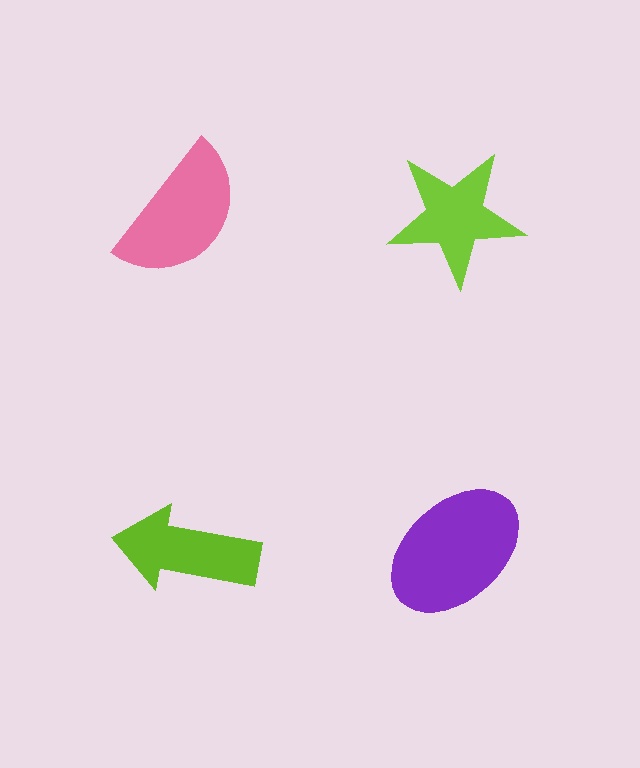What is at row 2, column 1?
A lime arrow.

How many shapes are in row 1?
2 shapes.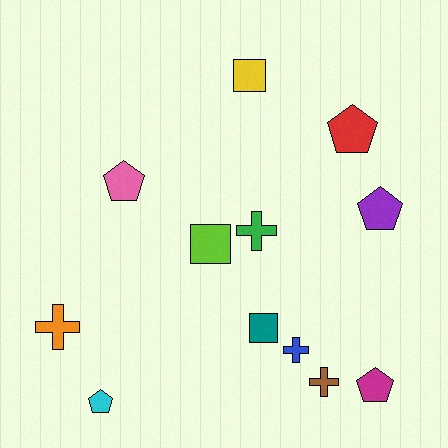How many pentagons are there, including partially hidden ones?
There are 5 pentagons.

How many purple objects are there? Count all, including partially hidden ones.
There is 1 purple object.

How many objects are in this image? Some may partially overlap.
There are 12 objects.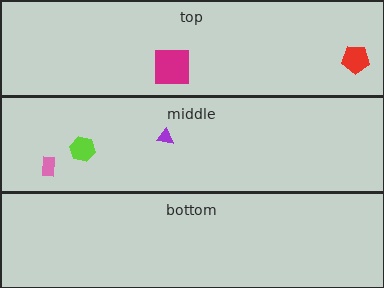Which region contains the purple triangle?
The middle region.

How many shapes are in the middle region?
3.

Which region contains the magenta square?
The top region.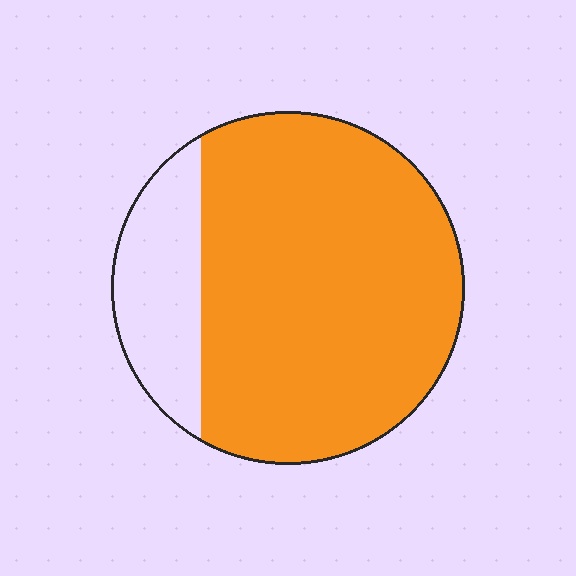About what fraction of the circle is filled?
About four fifths (4/5).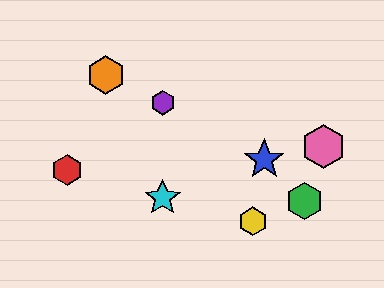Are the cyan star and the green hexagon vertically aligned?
No, the cyan star is at x≈163 and the green hexagon is at x≈304.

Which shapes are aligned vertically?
The purple hexagon, the cyan star are aligned vertically.